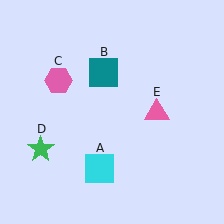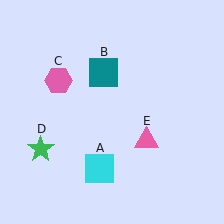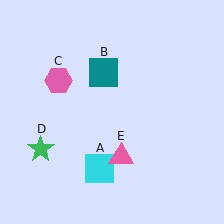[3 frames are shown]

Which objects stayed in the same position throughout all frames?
Cyan square (object A) and teal square (object B) and pink hexagon (object C) and green star (object D) remained stationary.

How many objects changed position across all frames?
1 object changed position: pink triangle (object E).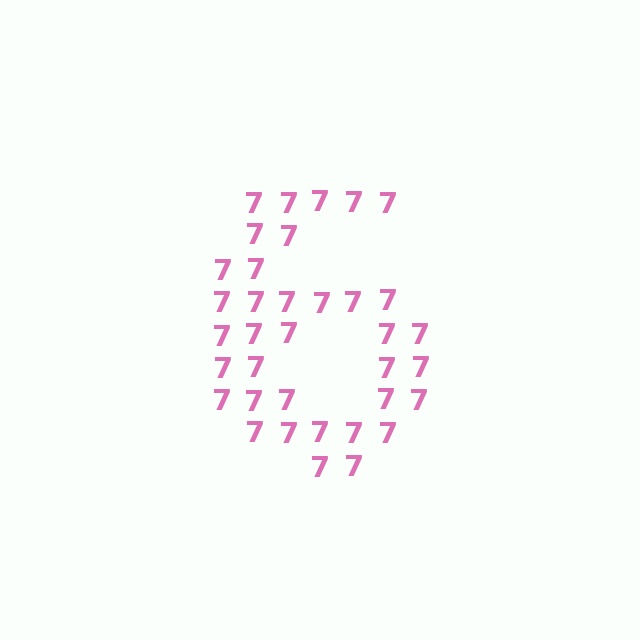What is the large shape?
The large shape is the digit 6.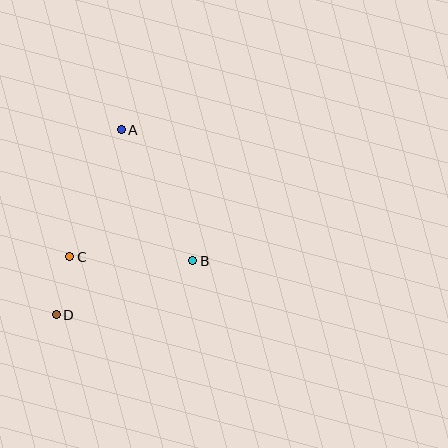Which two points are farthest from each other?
Points A and D are farthest from each other.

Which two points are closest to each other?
Points C and D are closest to each other.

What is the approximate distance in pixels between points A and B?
The distance between A and B is approximately 150 pixels.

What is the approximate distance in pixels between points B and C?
The distance between B and C is approximately 123 pixels.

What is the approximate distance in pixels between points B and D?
The distance between B and D is approximately 147 pixels.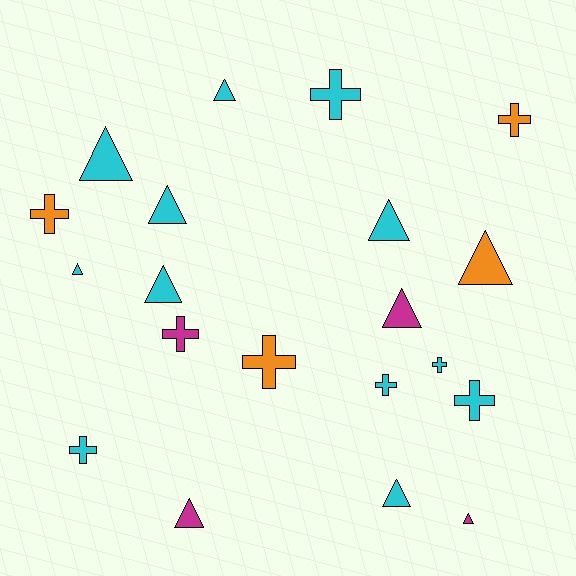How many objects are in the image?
There are 20 objects.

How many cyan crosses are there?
There are 5 cyan crosses.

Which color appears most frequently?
Cyan, with 12 objects.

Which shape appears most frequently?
Triangle, with 11 objects.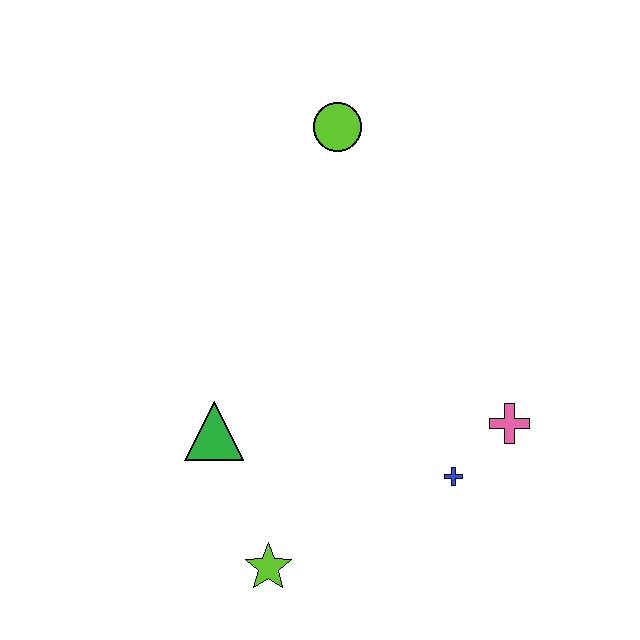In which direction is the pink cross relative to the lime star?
The pink cross is to the right of the lime star.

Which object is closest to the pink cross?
The blue cross is closest to the pink cross.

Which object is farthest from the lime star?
The lime circle is farthest from the lime star.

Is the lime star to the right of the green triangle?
Yes